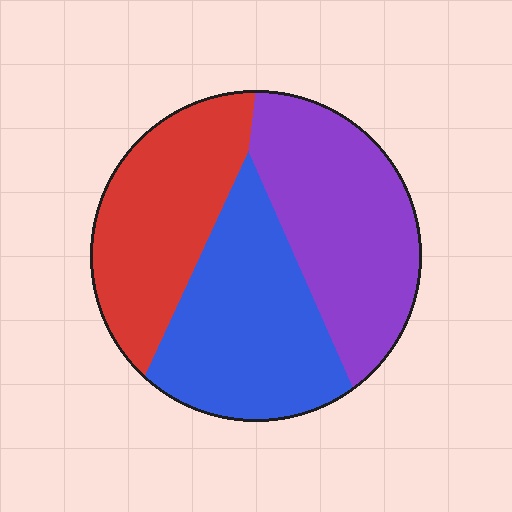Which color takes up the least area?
Red, at roughly 30%.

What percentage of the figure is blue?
Blue covers roughly 35% of the figure.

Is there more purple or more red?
Purple.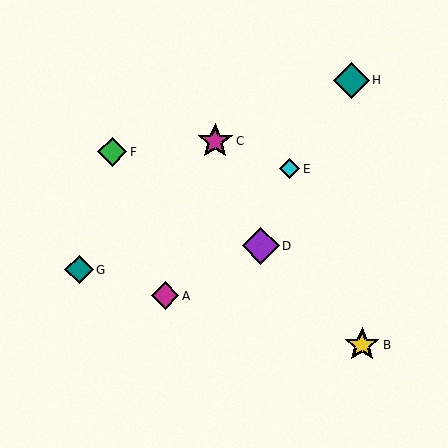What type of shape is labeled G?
Shape G is a teal diamond.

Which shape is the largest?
The purple diamond (labeled D) is the largest.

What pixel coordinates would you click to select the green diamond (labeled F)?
Click at (112, 152) to select the green diamond F.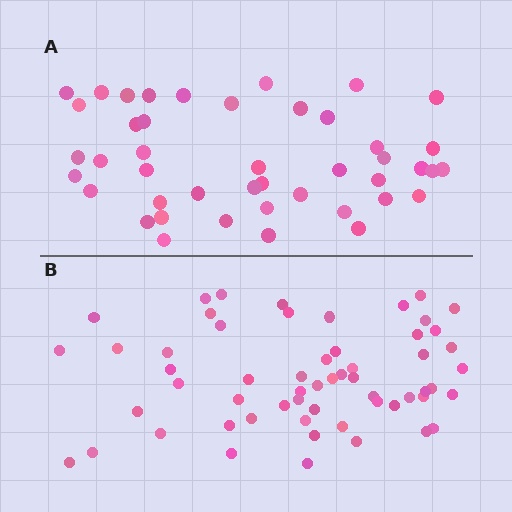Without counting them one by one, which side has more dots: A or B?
Region B (the bottom region) has more dots.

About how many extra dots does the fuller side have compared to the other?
Region B has approximately 15 more dots than region A.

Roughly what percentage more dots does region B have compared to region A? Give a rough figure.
About 30% more.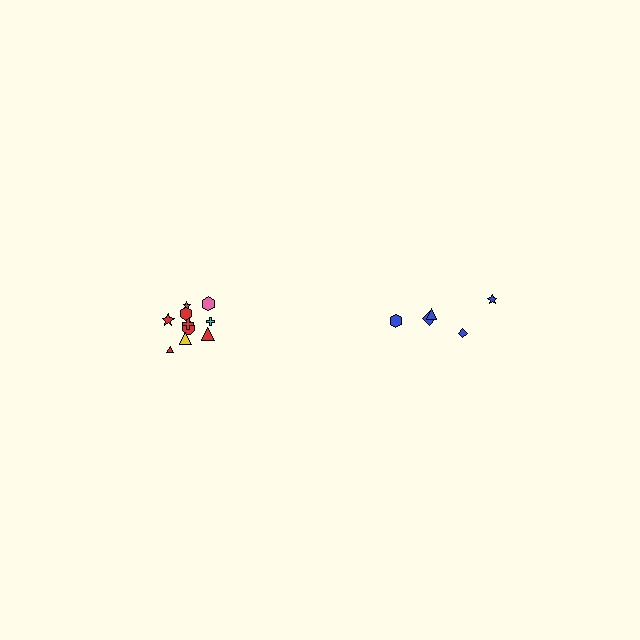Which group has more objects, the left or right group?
The left group.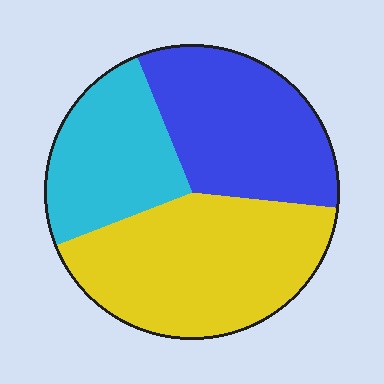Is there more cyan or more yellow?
Yellow.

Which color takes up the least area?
Cyan, at roughly 25%.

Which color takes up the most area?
Yellow, at roughly 40%.